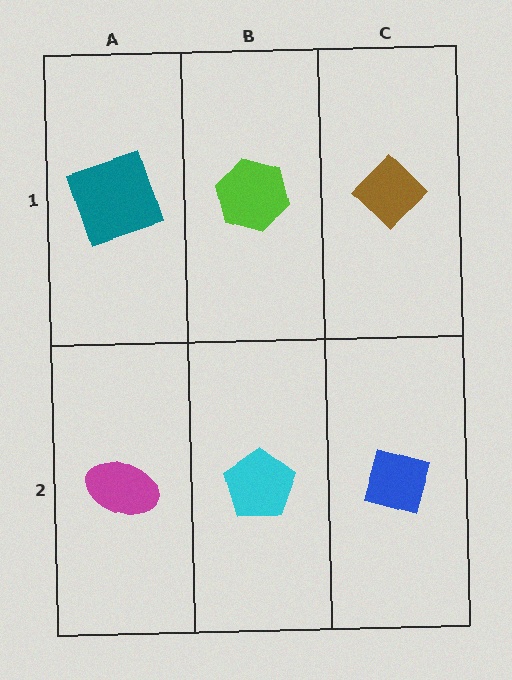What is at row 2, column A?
A magenta ellipse.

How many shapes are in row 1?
3 shapes.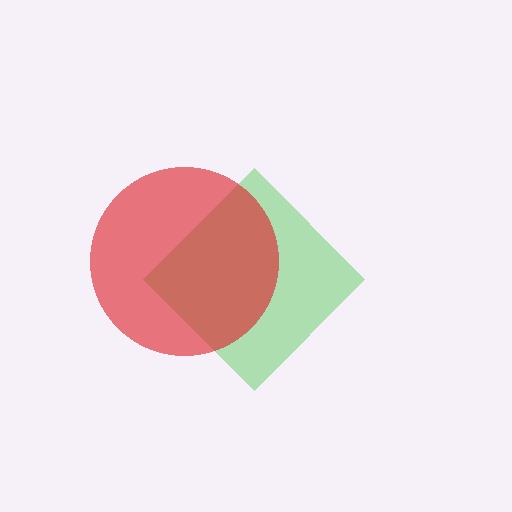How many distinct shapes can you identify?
There are 2 distinct shapes: a green diamond, a red circle.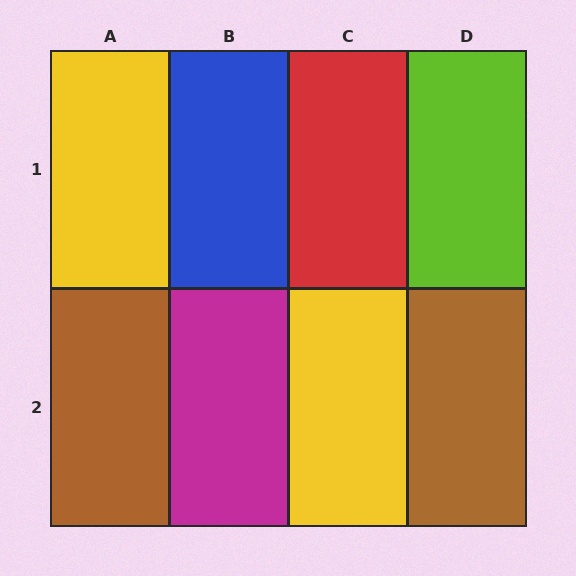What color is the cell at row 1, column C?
Red.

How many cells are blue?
1 cell is blue.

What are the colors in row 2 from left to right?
Brown, magenta, yellow, brown.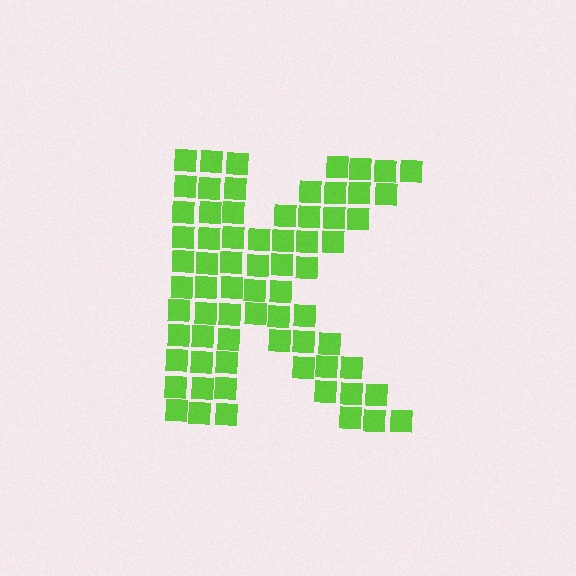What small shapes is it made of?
It is made of small squares.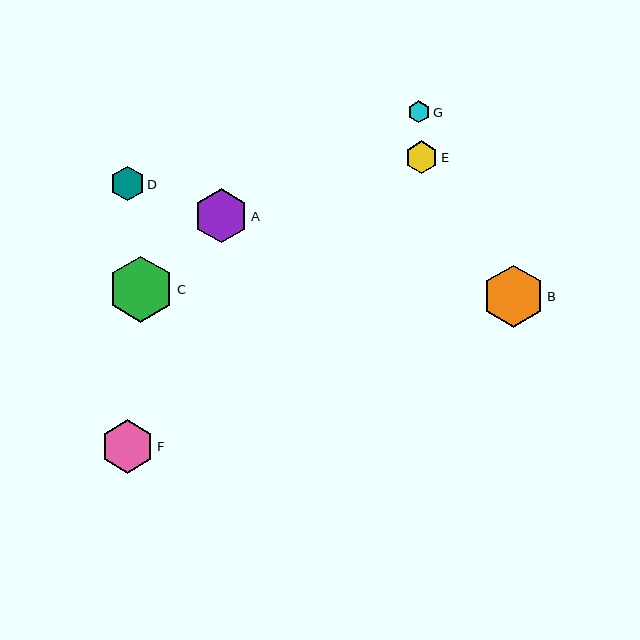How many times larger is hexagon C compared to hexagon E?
Hexagon C is approximately 2.0 times the size of hexagon E.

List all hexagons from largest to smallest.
From largest to smallest: C, B, A, F, D, E, G.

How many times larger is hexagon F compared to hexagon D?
Hexagon F is approximately 1.6 times the size of hexagon D.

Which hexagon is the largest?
Hexagon C is the largest with a size of approximately 67 pixels.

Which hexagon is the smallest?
Hexagon G is the smallest with a size of approximately 22 pixels.